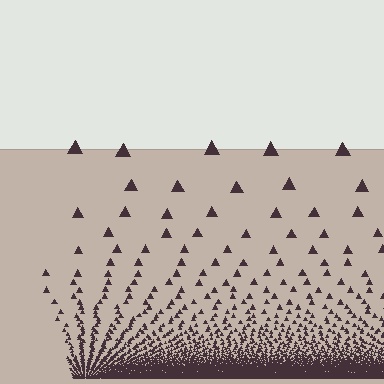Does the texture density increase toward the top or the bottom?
Density increases toward the bottom.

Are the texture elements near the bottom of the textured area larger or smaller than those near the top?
Smaller. The gradient is inverted — elements near the bottom are smaller and denser.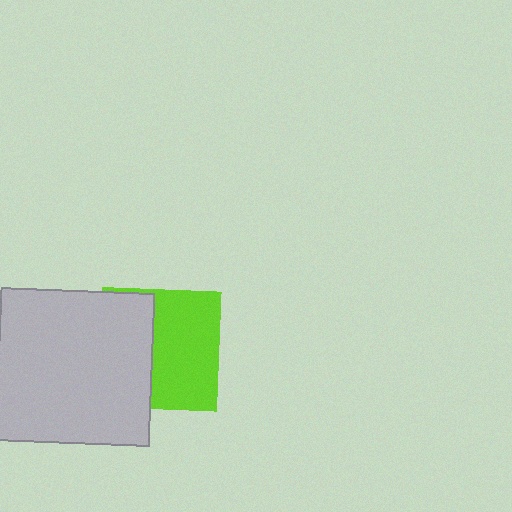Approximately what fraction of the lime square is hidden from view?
Roughly 44% of the lime square is hidden behind the light gray square.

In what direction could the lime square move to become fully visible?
The lime square could move right. That would shift it out from behind the light gray square entirely.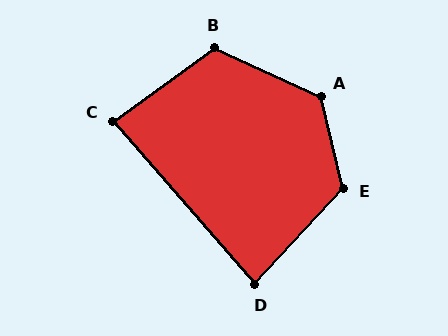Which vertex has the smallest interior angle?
D, at approximately 83 degrees.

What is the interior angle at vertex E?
Approximately 124 degrees (obtuse).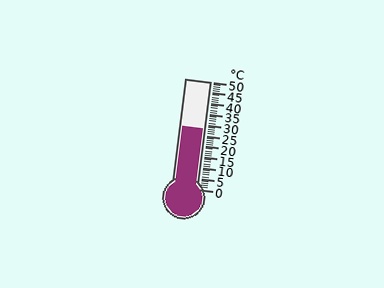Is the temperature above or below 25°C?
The temperature is above 25°C.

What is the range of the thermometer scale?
The thermometer scale ranges from 0°C to 50°C.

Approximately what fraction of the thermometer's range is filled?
The thermometer is filled to approximately 55% of its range.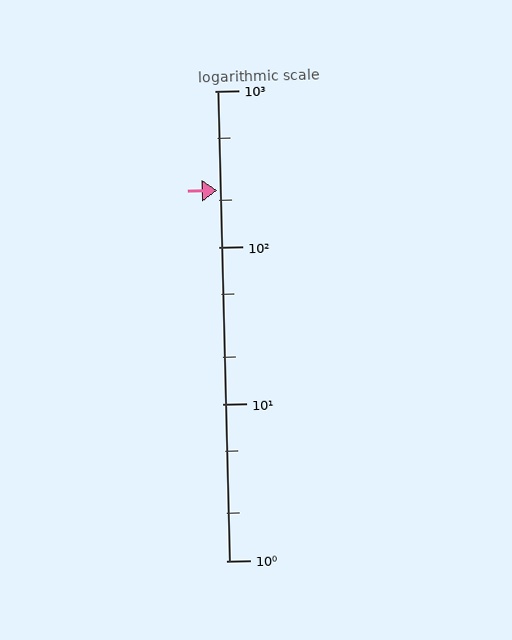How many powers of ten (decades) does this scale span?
The scale spans 3 decades, from 1 to 1000.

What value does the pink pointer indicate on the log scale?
The pointer indicates approximately 230.